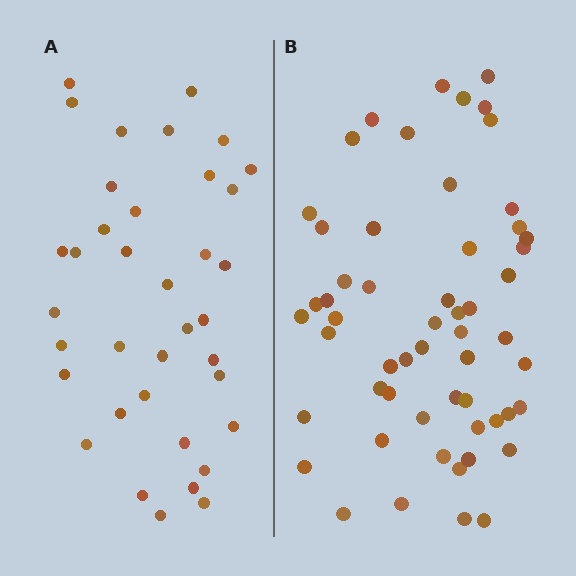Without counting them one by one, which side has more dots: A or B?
Region B (the right region) has more dots.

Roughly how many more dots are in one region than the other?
Region B has approximately 20 more dots than region A.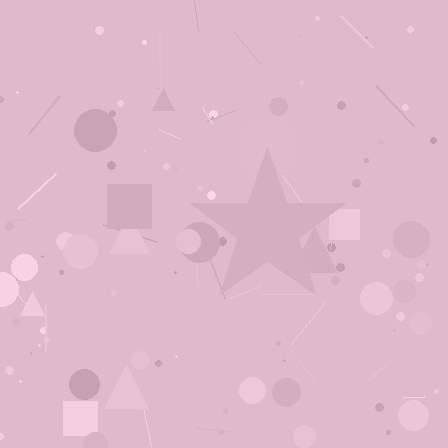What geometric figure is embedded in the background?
A star is embedded in the background.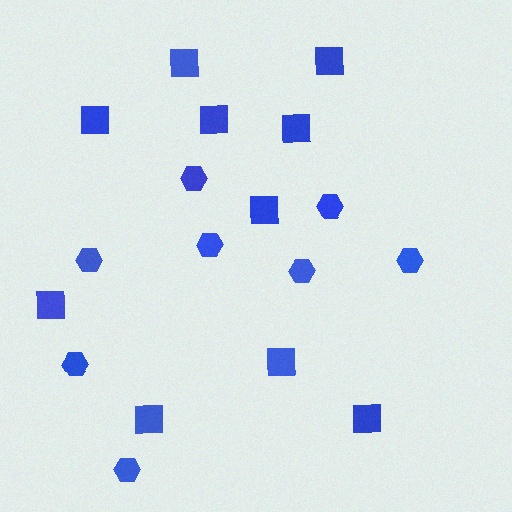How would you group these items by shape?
There are 2 groups: one group of hexagons (8) and one group of squares (10).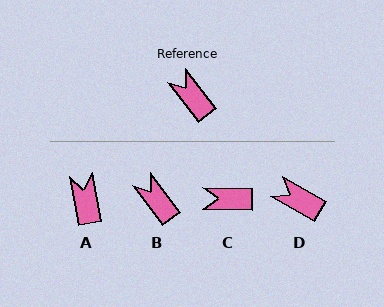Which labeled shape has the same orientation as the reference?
B.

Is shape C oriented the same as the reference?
No, it is off by about 52 degrees.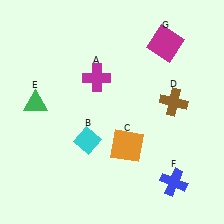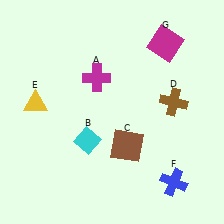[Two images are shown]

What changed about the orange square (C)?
In Image 1, C is orange. In Image 2, it changed to brown.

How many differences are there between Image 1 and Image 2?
There are 2 differences between the two images.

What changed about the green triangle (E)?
In Image 1, E is green. In Image 2, it changed to yellow.